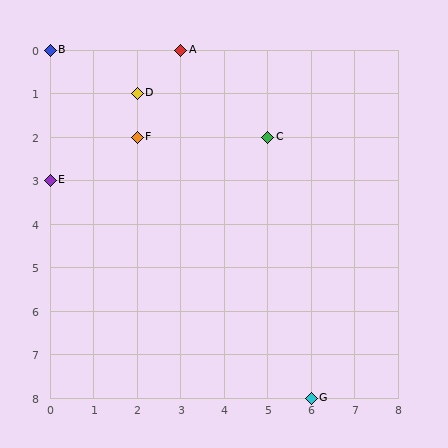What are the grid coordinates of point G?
Point G is at grid coordinates (6, 8).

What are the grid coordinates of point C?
Point C is at grid coordinates (5, 2).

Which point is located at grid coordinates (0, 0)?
Point B is at (0, 0).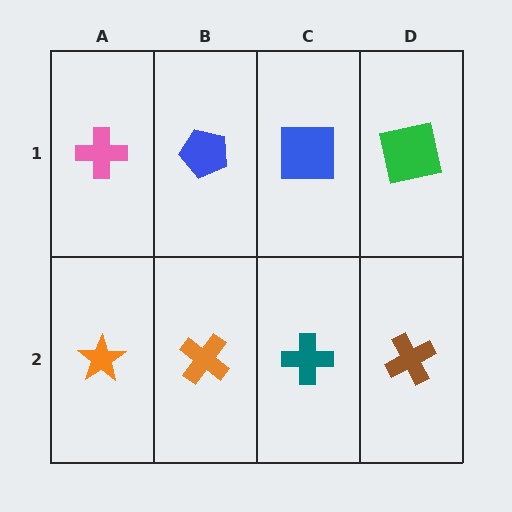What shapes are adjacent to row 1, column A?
An orange star (row 2, column A), a blue pentagon (row 1, column B).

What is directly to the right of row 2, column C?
A brown cross.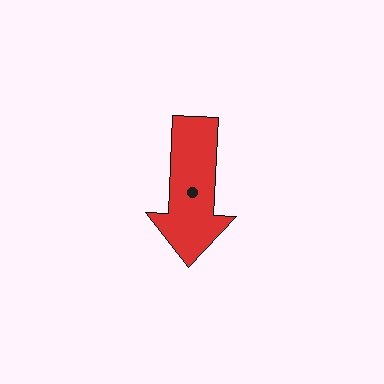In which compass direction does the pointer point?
South.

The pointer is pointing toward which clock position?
Roughly 6 o'clock.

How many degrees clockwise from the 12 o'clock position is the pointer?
Approximately 183 degrees.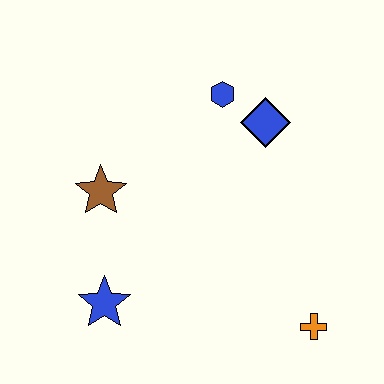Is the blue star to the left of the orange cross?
Yes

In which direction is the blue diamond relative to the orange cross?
The blue diamond is above the orange cross.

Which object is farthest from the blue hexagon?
The orange cross is farthest from the blue hexagon.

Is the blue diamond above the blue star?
Yes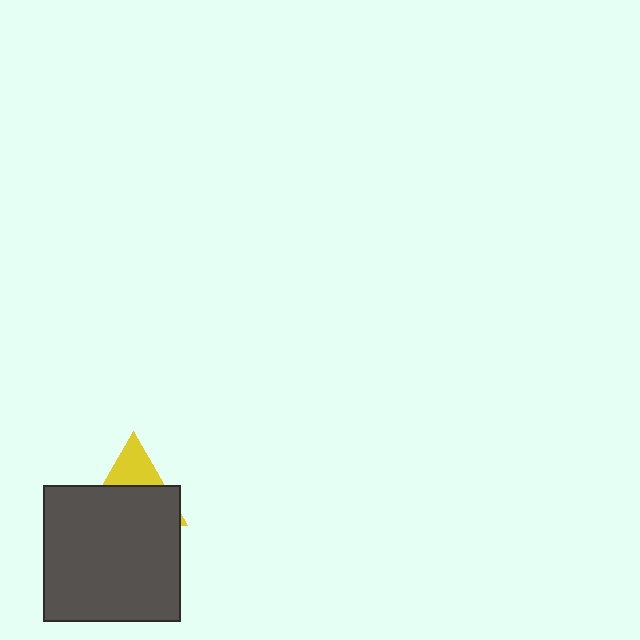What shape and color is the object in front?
The object in front is a dark gray square.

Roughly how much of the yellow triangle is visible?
A small part of it is visible (roughly 34%).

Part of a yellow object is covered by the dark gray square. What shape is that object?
It is a triangle.